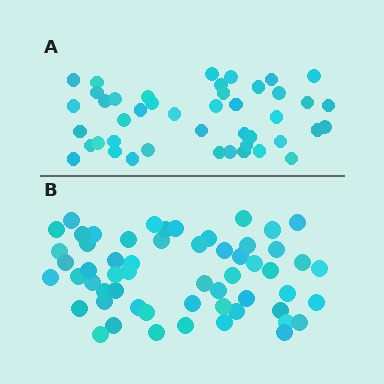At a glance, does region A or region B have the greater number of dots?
Region B (the bottom region) has more dots.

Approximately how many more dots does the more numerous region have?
Region B has approximately 15 more dots than region A.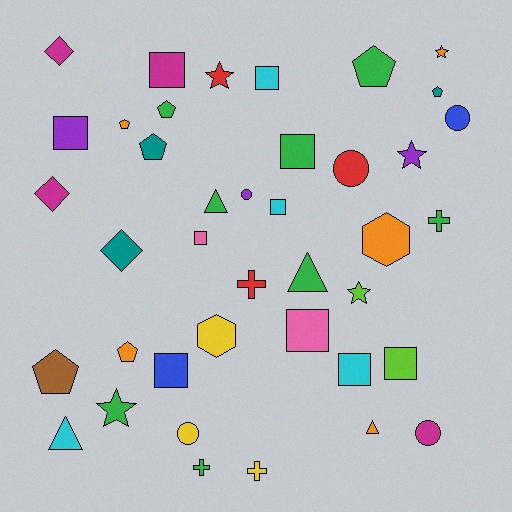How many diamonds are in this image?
There are 3 diamonds.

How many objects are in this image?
There are 40 objects.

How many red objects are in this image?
There are 3 red objects.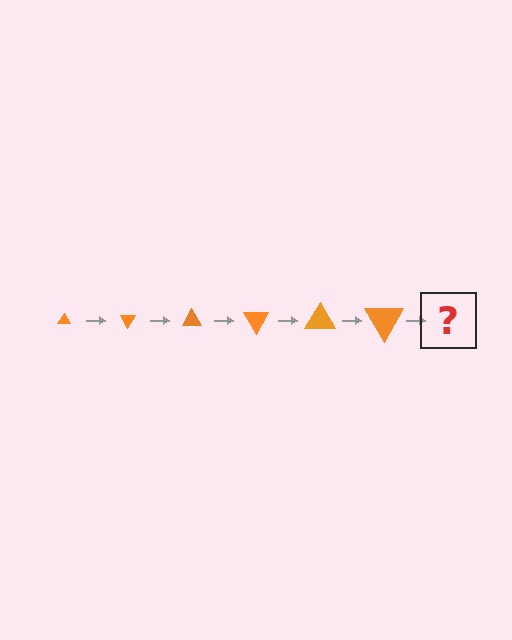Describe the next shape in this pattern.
It should be a triangle, larger than the previous one and rotated 360 degrees from the start.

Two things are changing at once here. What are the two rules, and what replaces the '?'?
The two rules are that the triangle grows larger each step and it rotates 60 degrees each step. The '?' should be a triangle, larger than the previous one and rotated 360 degrees from the start.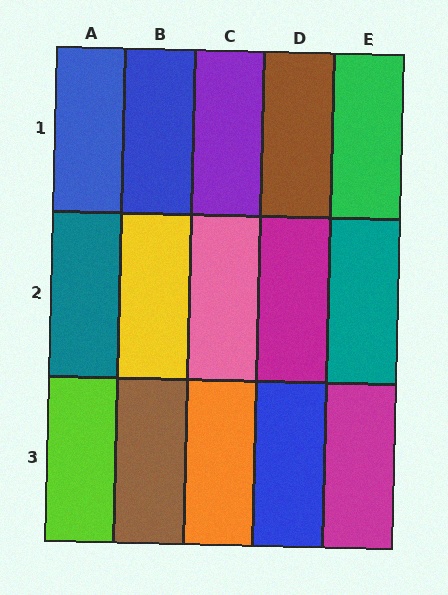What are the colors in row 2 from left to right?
Teal, yellow, pink, magenta, teal.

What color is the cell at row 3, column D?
Blue.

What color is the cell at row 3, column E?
Magenta.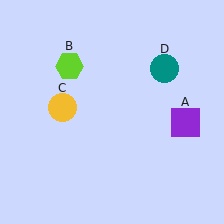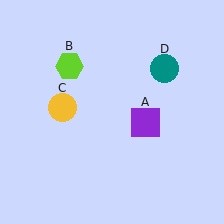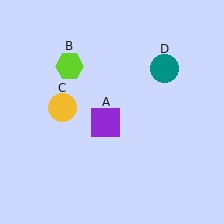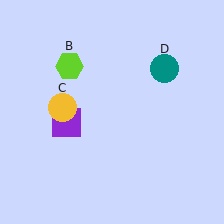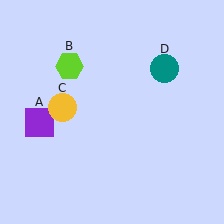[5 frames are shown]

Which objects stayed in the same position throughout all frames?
Lime hexagon (object B) and yellow circle (object C) and teal circle (object D) remained stationary.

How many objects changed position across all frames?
1 object changed position: purple square (object A).